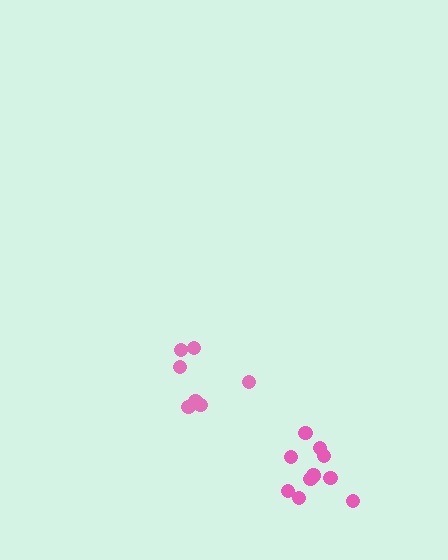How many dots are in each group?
Group 1: 7 dots, Group 2: 10 dots (17 total).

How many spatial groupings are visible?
There are 2 spatial groupings.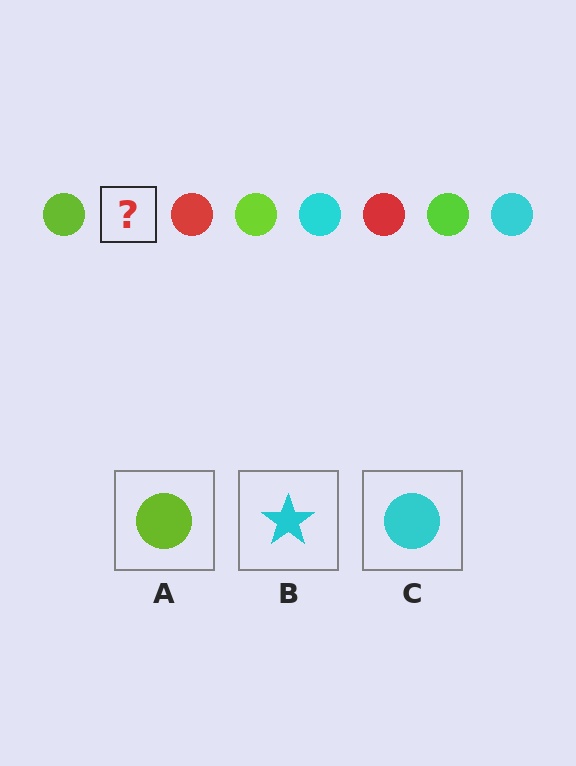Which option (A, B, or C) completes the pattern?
C.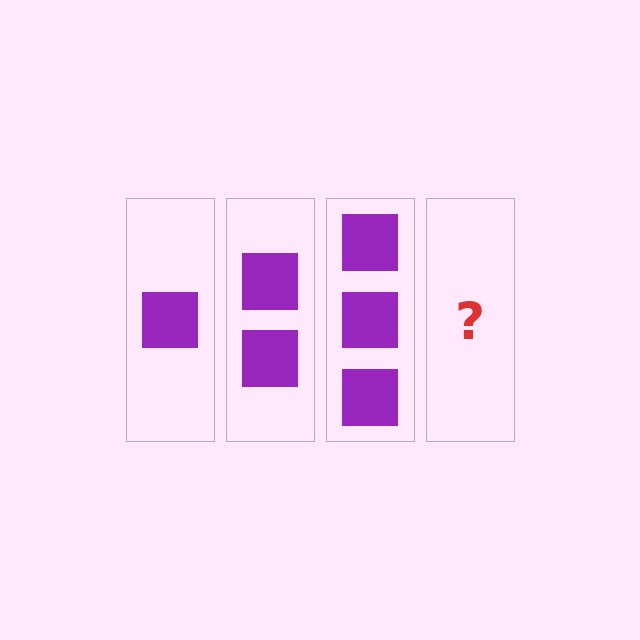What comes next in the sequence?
The next element should be 4 squares.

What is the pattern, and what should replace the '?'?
The pattern is that each step adds one more square. The '?' should be 4 squares.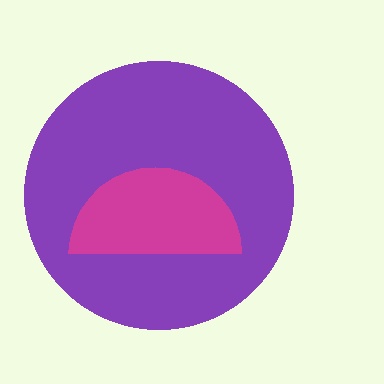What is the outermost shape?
The purple circle.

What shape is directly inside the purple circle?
The magenta semicircle.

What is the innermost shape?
The magenta semicircle.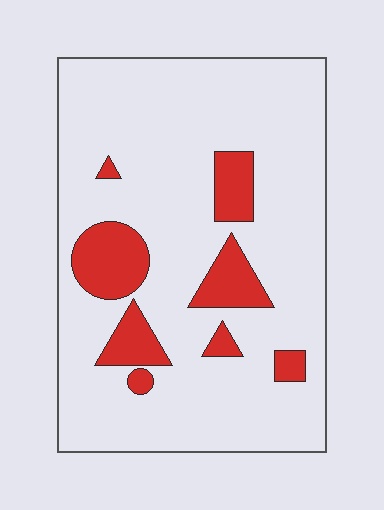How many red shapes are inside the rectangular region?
8.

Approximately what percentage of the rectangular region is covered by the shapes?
Approximately 15%.